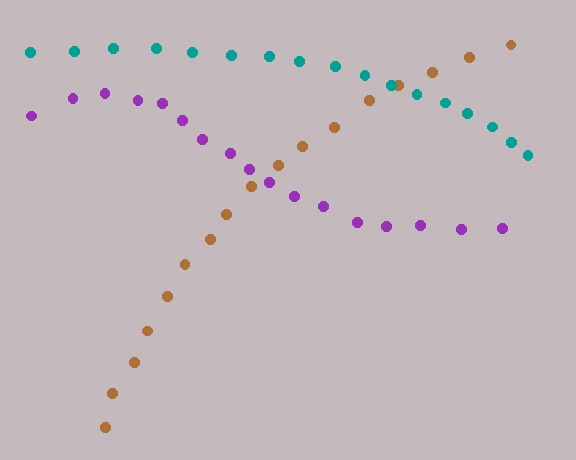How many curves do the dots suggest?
There are 3 distinct paths.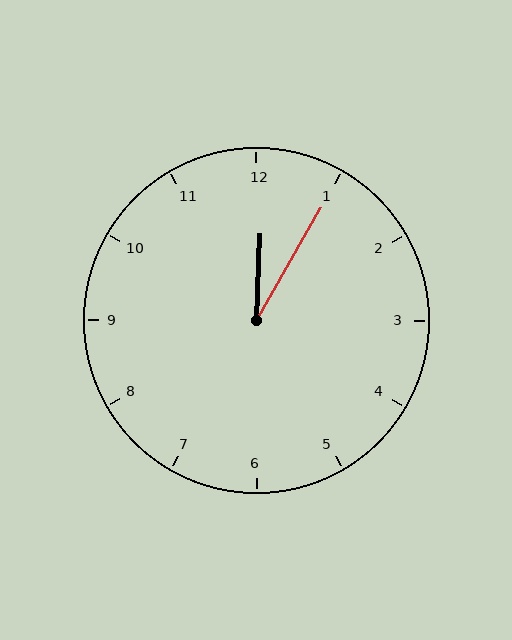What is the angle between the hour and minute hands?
Approximately 28 degrees.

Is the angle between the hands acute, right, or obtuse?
It is acute.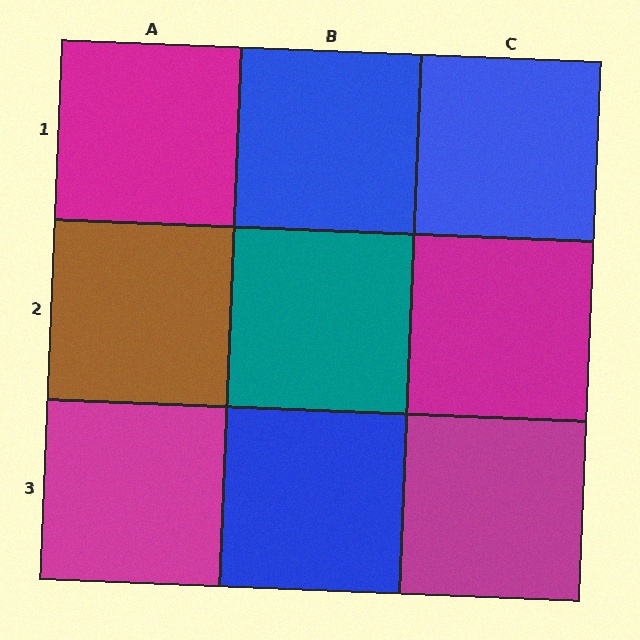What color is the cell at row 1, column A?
Magenta.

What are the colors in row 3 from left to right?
Magenta, blue, magenta.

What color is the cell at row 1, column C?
Blue.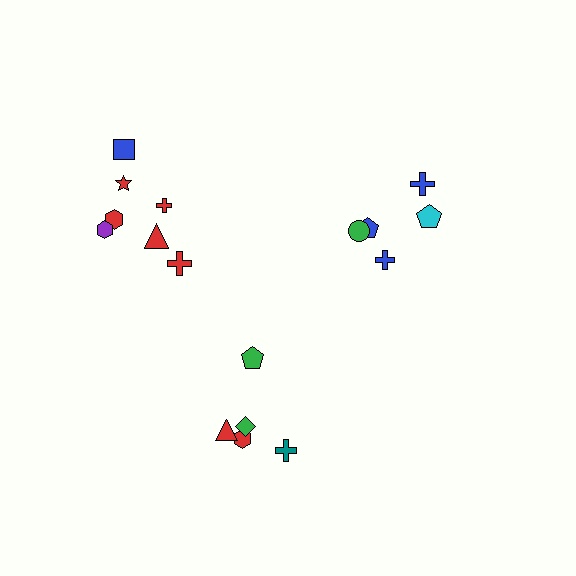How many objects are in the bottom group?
There are 5 objects.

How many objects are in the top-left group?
There are 7 objects.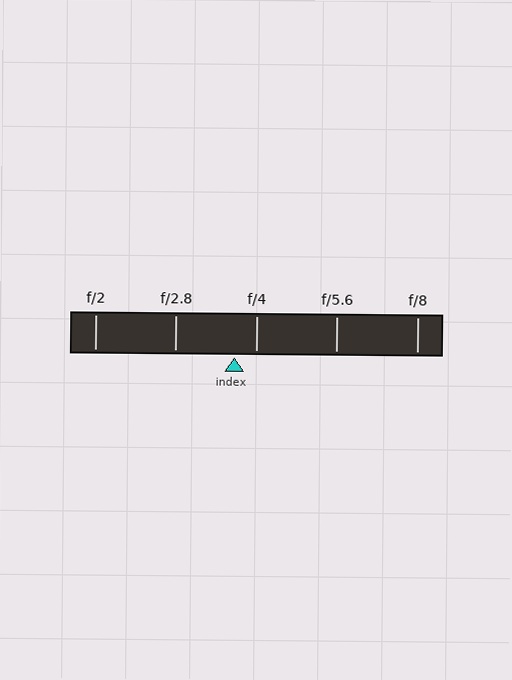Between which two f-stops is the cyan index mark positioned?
The index mark is between f/2.8 and f/4.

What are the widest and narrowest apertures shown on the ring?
The widest aperture shown is f/2 and the narrowest is f/8.